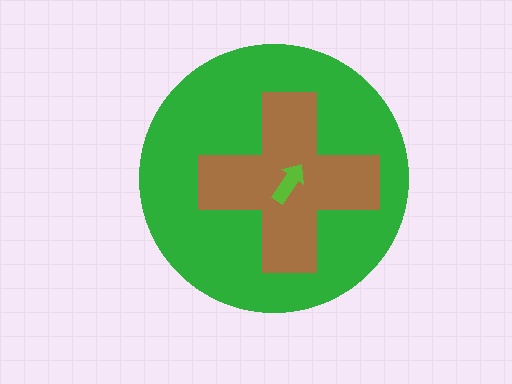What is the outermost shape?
The green circle.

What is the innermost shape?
The lime arrow.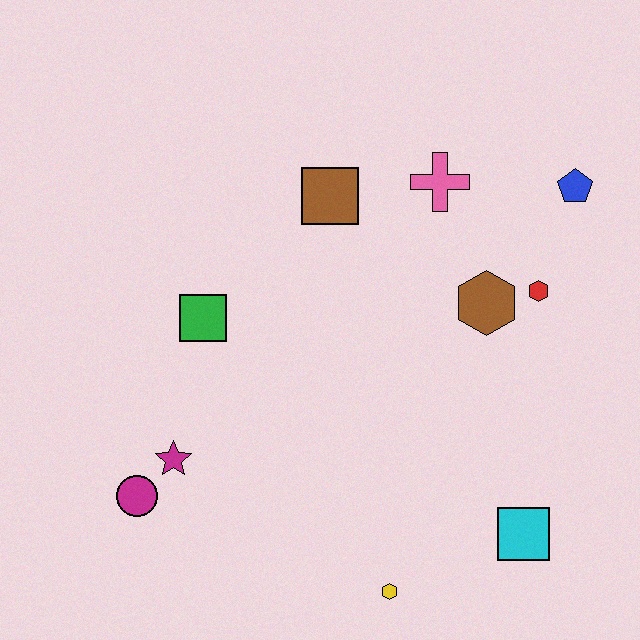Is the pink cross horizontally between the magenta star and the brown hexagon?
Yes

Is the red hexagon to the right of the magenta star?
Yes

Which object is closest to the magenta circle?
The magenta star is closest to the magenta circle.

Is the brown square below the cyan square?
No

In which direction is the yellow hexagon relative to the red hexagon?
The yellow hexagon is below the red hexagon.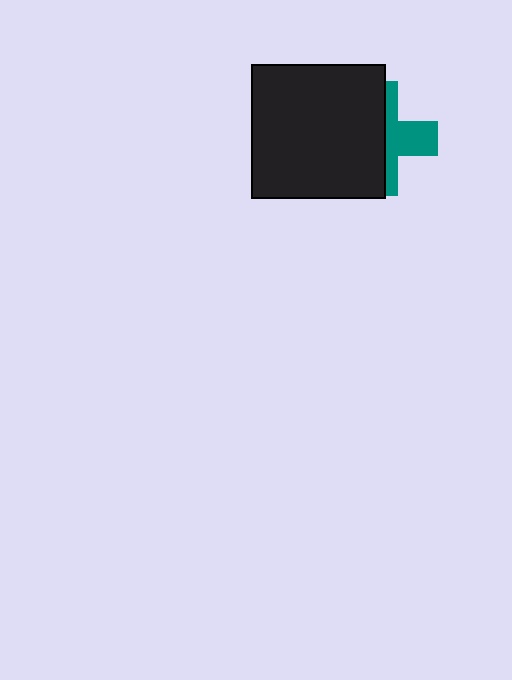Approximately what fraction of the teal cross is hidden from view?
Roughly 59% of the teal cross is hidden behind the black square.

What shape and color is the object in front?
The object in front is a black square.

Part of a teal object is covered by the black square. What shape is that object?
It is a cross.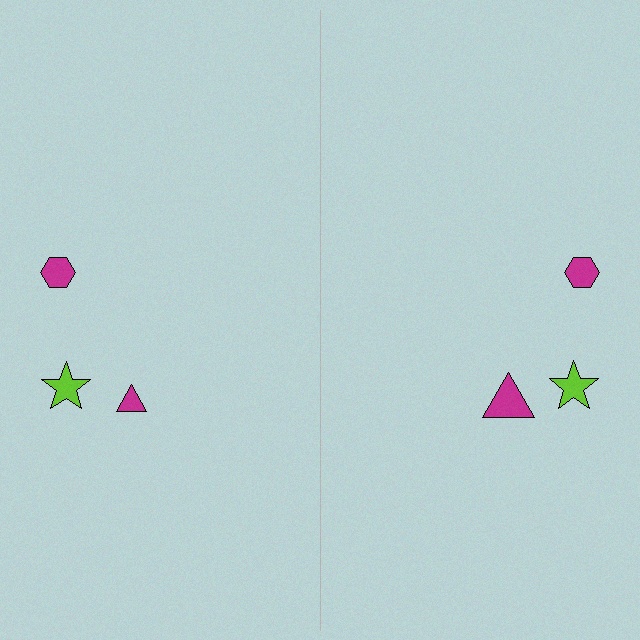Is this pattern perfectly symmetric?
No, the pattern is not perfectly symmetric. The magenta triangle on the right side has a different size than its mirror counterpart.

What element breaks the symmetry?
The magenta triangle on the right side has a different size than its mirror counterpart.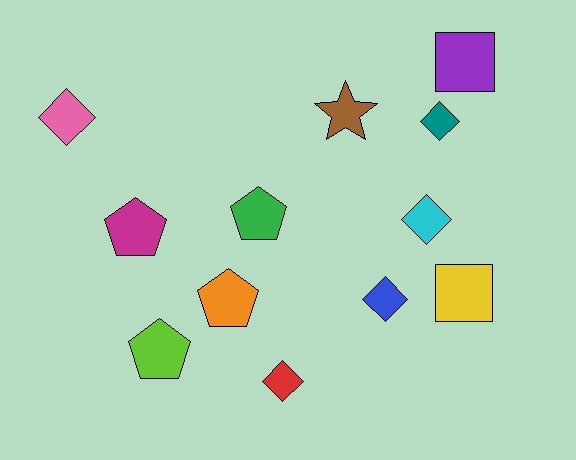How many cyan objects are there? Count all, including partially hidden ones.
There is 1 cyan object.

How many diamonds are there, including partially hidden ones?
There are 5 diamonds.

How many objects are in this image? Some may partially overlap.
There are 12 objects.